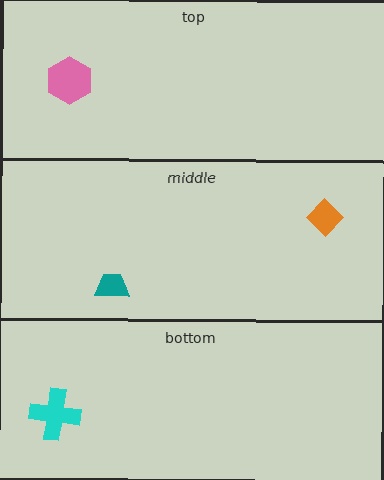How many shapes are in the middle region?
2.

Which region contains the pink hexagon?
The top region.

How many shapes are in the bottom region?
1.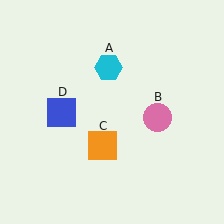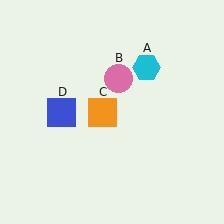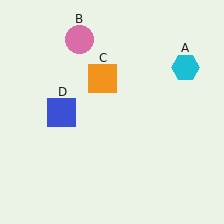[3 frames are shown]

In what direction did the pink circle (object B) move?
The pink circle (object B) moved up and to the left.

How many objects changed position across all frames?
3 objects changed position: cyan hexagon (object A), pink circle (object B), orange square (object C).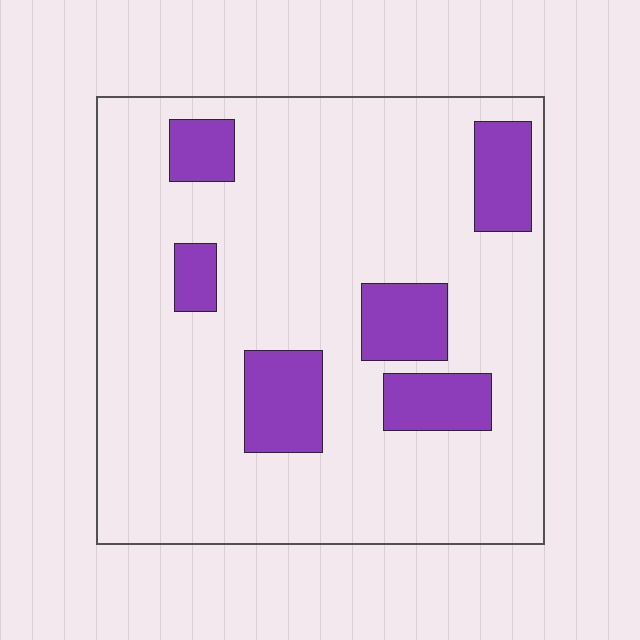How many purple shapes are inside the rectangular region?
6.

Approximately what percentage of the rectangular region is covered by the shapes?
Approximately 15%.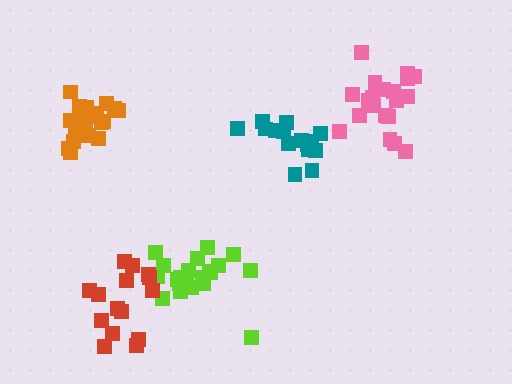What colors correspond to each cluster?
The clusters are colored: pink, teal, lime, red, orange.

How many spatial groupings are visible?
There are 5 spatial groupings.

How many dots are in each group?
Group 1: 20 dots, Group 2: 15 dots, Group 3: 21 dots, Group 4: 15 dots, Group 5: 20 dots (91 total).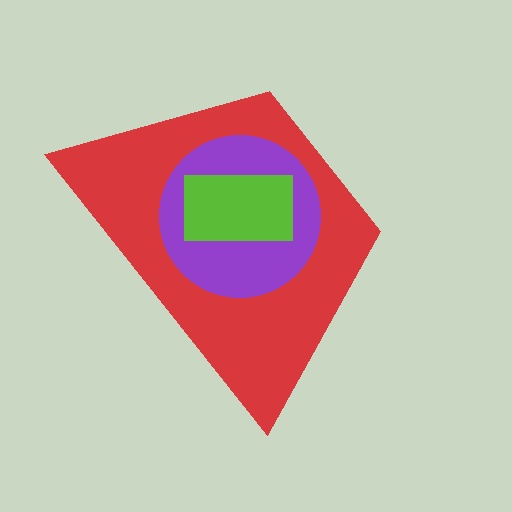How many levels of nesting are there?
3.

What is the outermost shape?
The red trapezoid.